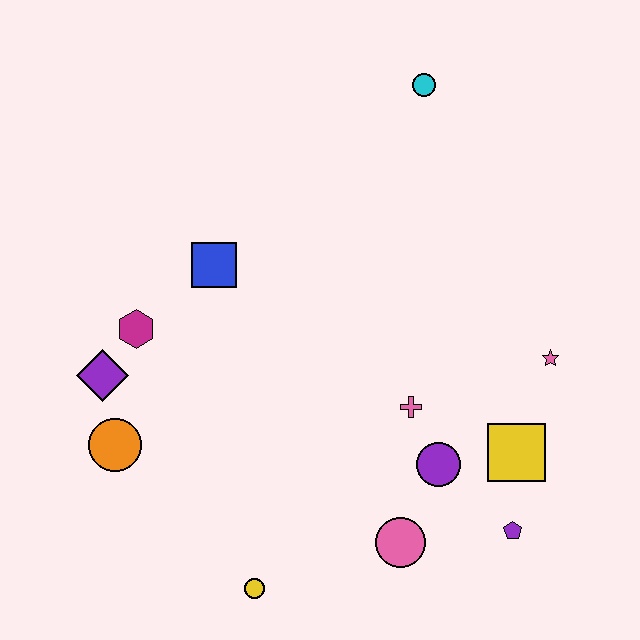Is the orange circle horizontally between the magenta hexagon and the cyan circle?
No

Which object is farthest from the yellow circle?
The cyan circle is farthest from the yellow circle.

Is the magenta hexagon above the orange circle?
Yes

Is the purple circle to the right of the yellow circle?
Yes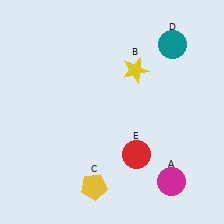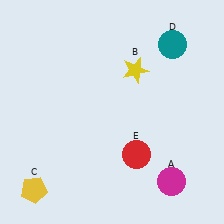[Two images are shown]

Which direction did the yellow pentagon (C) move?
The yellow pentagon (C) moved left.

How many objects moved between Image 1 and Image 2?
1 object moved between the two images.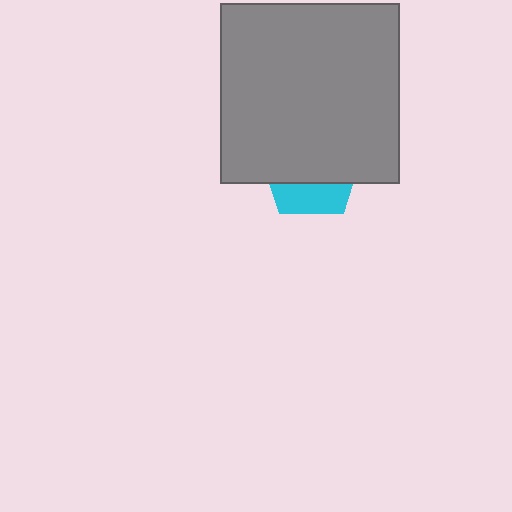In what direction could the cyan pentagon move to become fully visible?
The cyan pentagon could move down. That would shift it out from behind the gray square entirely.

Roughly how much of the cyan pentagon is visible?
A small part of it is visible (roughly 32%).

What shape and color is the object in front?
The object in front is a gray square.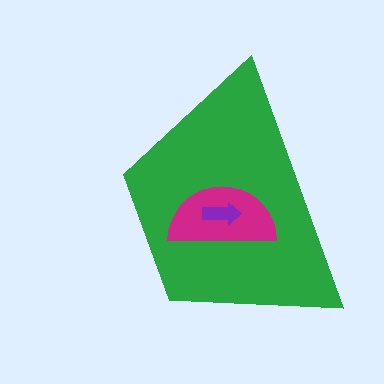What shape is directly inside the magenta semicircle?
The purple arrow.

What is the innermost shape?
The purple arrow.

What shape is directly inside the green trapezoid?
The magenta semicircle.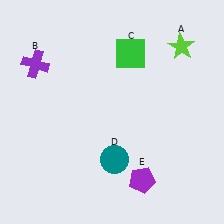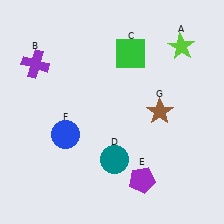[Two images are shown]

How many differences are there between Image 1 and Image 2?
There are 2 differences between the two images.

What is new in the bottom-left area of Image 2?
A blue circle (F) was added in the bottom-left area of Image 2.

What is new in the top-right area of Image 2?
A brown star (G) was added in the top-right area of Image 2.